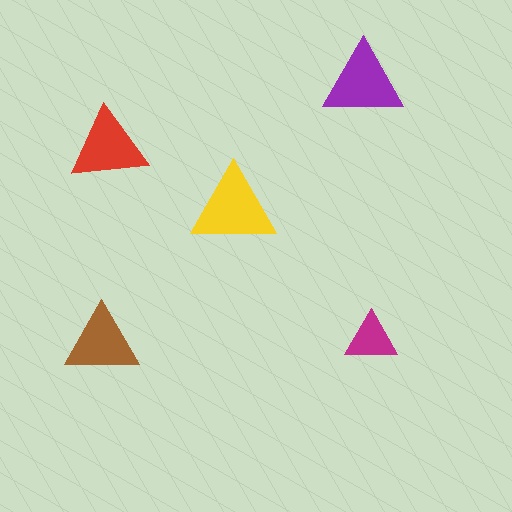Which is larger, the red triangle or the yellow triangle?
The yellow one.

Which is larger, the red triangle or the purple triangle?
The purple one.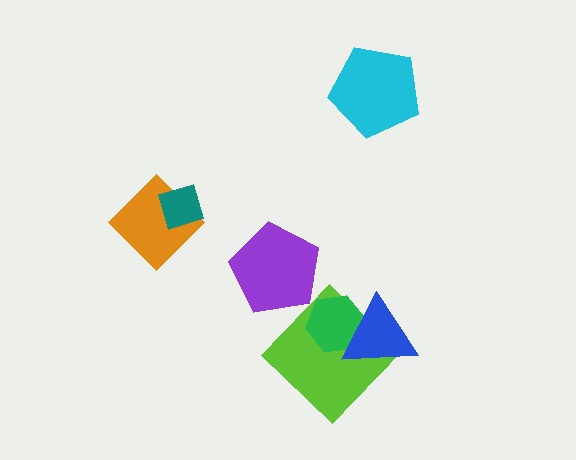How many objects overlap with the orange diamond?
1 object overlaps with the orange diamond.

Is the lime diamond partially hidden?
Yes, it is partially covered by another shape.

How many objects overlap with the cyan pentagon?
0 objects overlap with the cyan pentagon.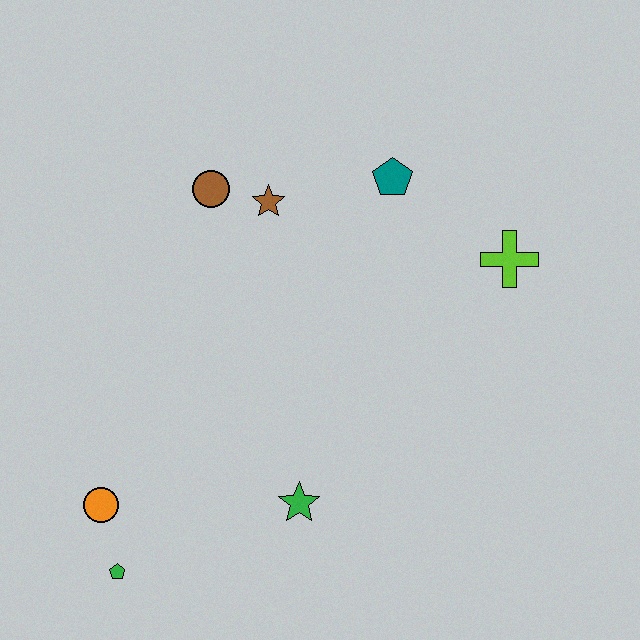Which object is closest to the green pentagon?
The orange circle is closest to the green pentagon.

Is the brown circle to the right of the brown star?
No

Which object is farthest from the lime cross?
The green pentagon is farthest from the lime cross.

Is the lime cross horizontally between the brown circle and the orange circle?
No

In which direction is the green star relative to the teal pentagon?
The green star is below the teal pentagon.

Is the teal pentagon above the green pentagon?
Yes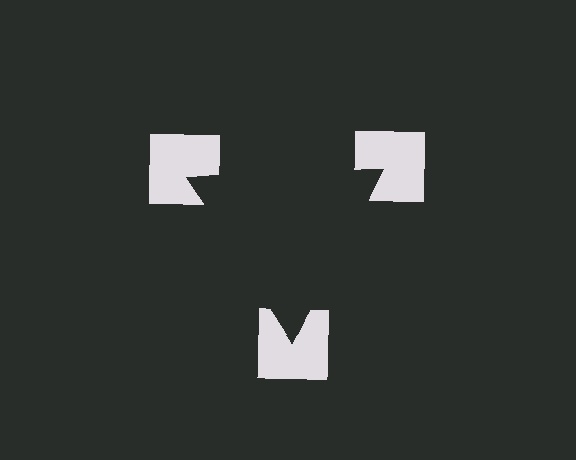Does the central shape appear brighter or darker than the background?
It typically appears slightly darker than the background, even though no actual brightness change is drawn.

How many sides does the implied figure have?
3 sides.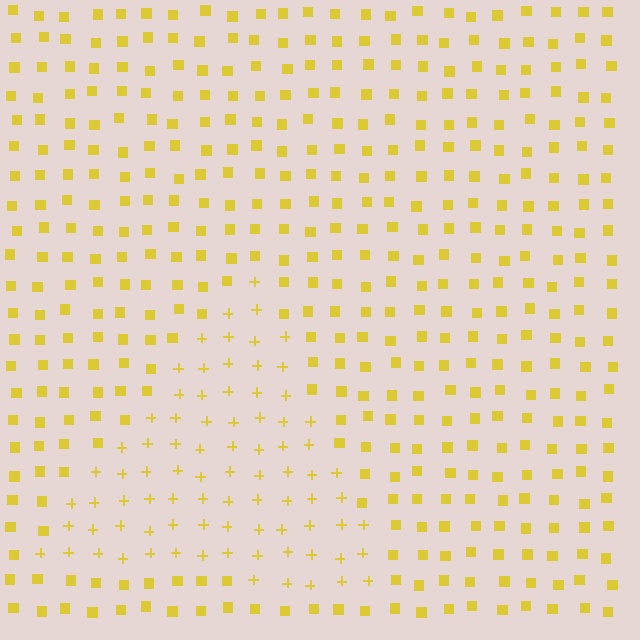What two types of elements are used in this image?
The image uses plus signs inside the triangle region and squares outside it.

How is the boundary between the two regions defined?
The boundary is defined by a change in element shape: plus signs inside vs. squares outside. All elements share the same color and spacing.